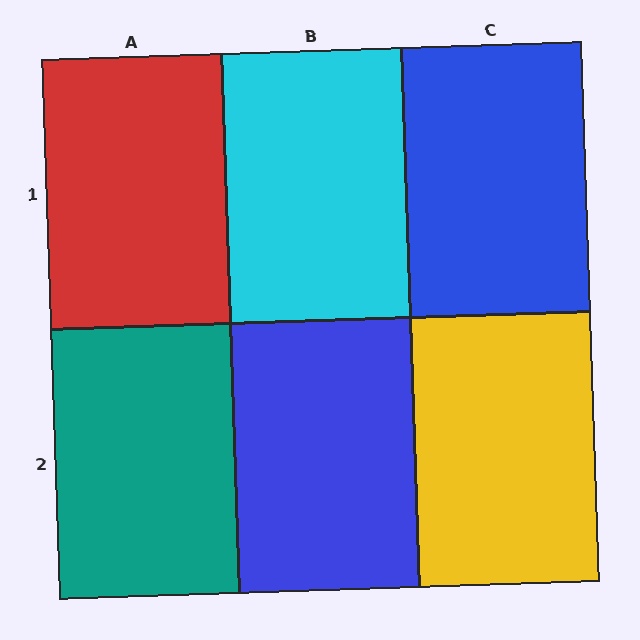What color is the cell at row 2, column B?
Blue.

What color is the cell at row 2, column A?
Teal.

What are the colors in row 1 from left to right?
Red, cyan, blue.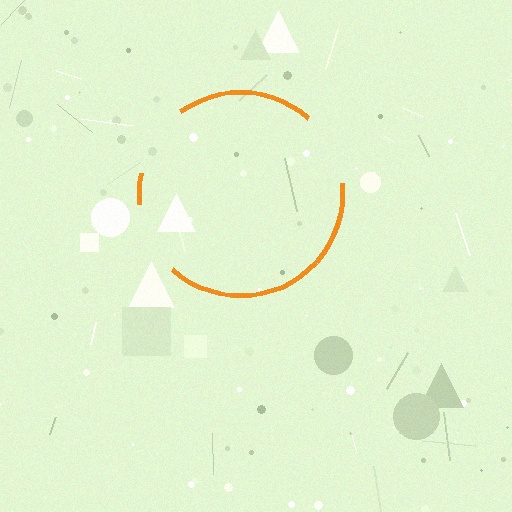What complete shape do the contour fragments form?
The contour fragments form a circle.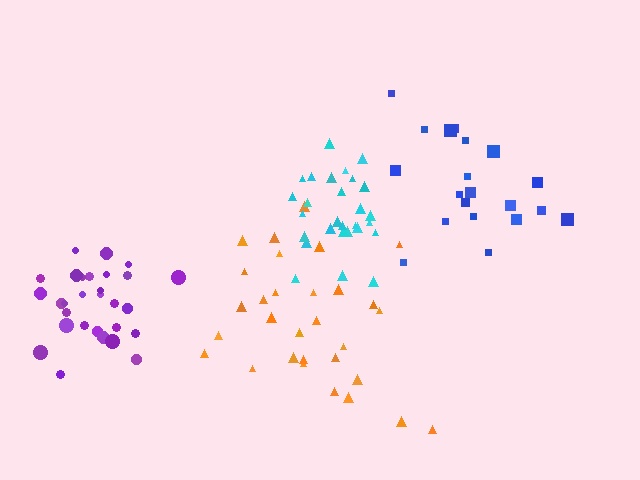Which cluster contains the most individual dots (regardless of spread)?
Orange (31).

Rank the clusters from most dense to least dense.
cyan, purple, orange, blue.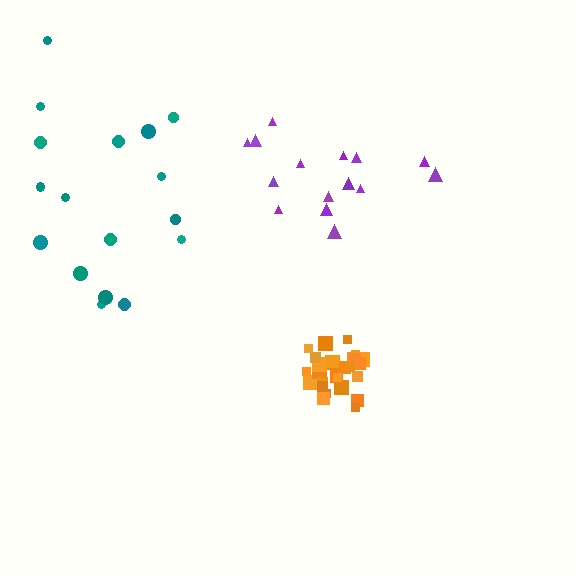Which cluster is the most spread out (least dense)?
Teal.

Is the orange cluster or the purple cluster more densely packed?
Orange.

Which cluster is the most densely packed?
Orange.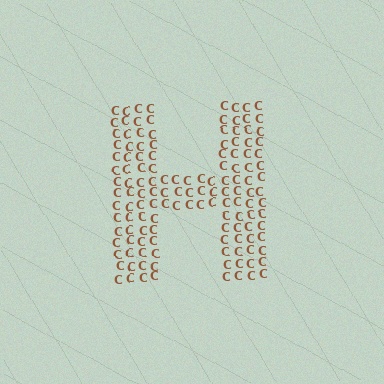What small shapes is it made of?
It is made of small letter C's.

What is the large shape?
The large shape is the letter H.